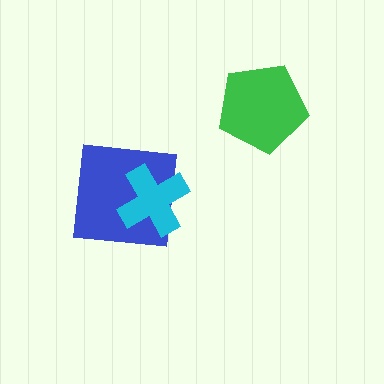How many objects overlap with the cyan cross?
1 object overlaps with the cyan cross.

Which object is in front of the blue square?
The cyan cross is in front of the blue square.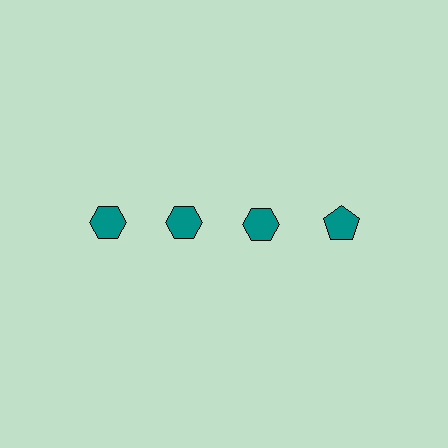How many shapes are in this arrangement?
There are 4 shapes arranged in a grid pattern.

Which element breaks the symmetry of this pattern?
The teal pentagon in the top row, second from right column breaks the symmetry. All other shapes are teal hexagons.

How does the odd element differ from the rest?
It has a different shape: pentagon instead of hexagon.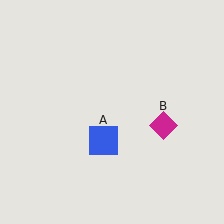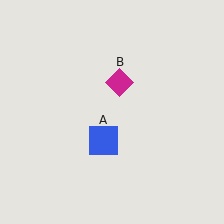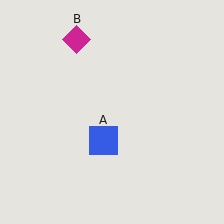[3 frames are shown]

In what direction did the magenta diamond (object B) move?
The magenta diamond (object B) moved up and to the left.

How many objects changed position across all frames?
1 object changed position: magenta diamond (object B).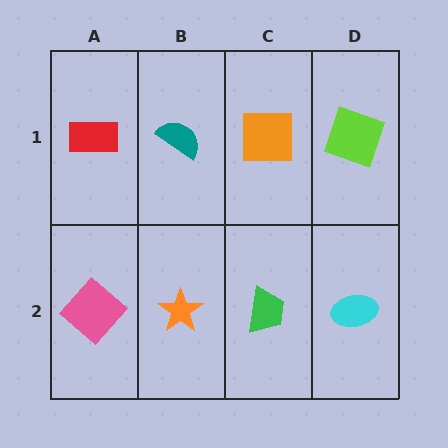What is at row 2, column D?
A cyan ellipse.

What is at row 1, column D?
A lime square.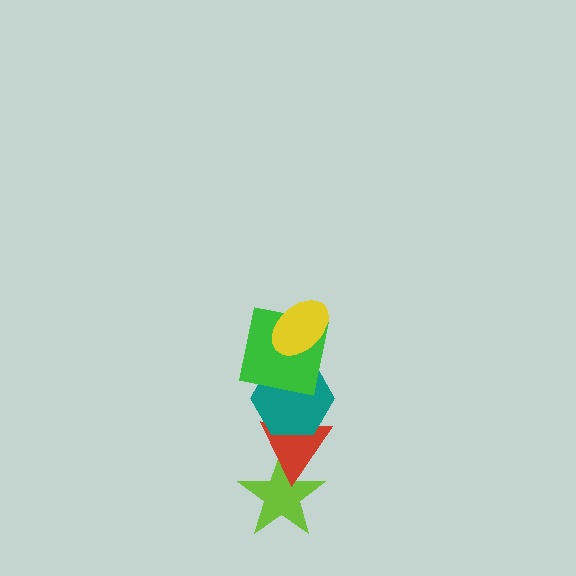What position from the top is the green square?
The green square is 2nd from the top.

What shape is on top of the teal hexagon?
The green square is on top of the teal hexagon.